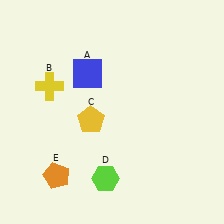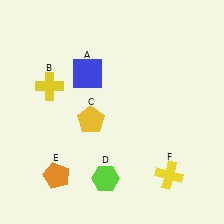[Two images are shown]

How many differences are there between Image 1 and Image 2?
There is 1 difference between the two images.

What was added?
A yellow cross (F) was added in Image 2.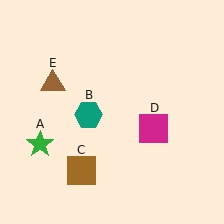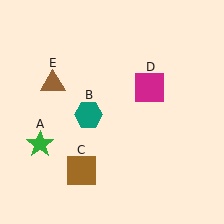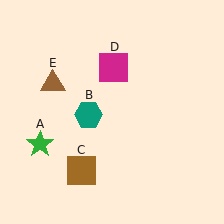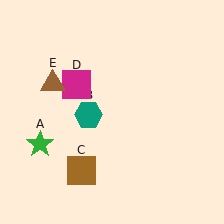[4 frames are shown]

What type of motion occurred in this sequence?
The magenta square (object D) rotated counterclockwise around the center of the scene.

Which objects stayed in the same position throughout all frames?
Green star (object A) and teal hexagon (object B) and brown square (object C) and brown triangle (object E) remained stationary.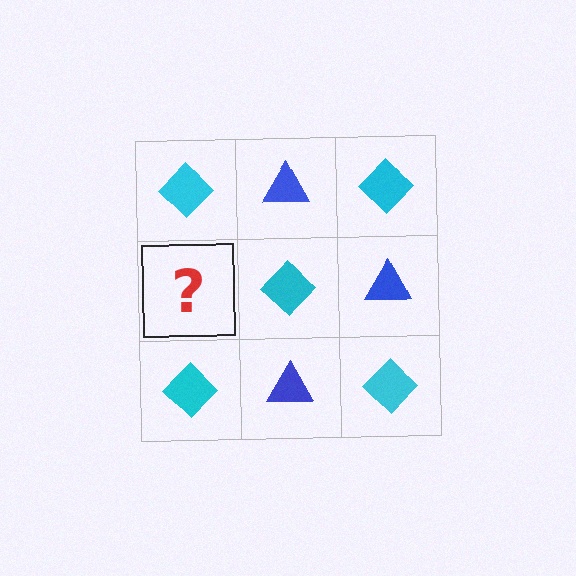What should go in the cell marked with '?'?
The missing cell should contain a blue triangle.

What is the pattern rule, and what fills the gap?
The rule is that it alternates cyan diamond and blue triangle in a checkerboard pattern. The gap should be filled with a blue triangle.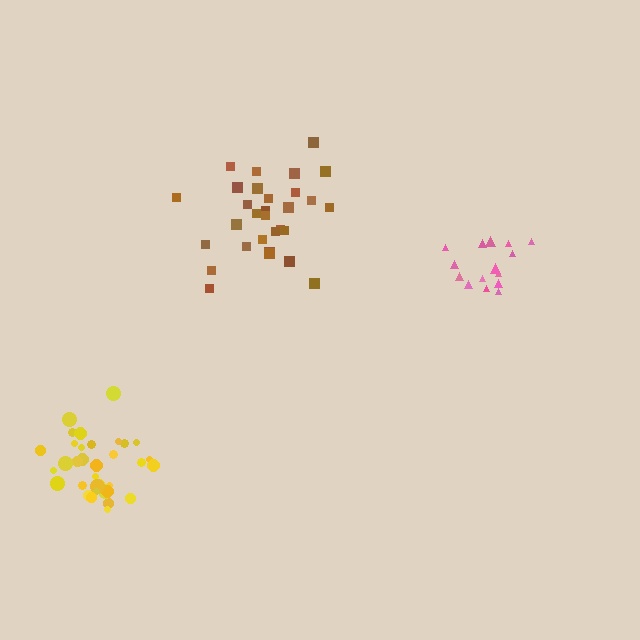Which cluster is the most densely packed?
Yellow.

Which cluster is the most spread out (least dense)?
Brown.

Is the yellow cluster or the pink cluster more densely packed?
Yellow.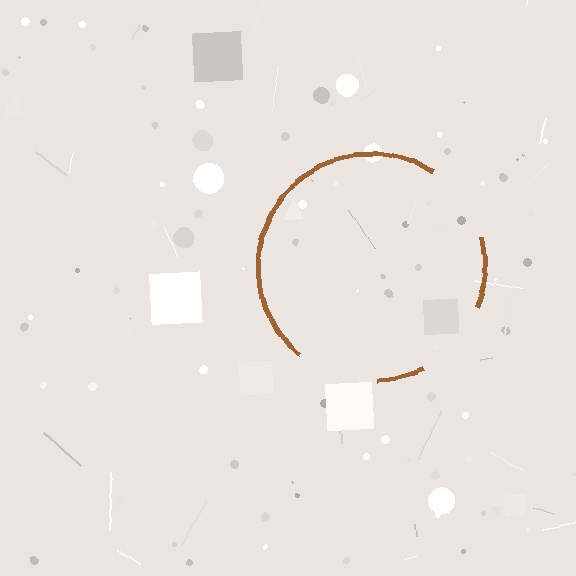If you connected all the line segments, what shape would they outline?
They would outline a circle.